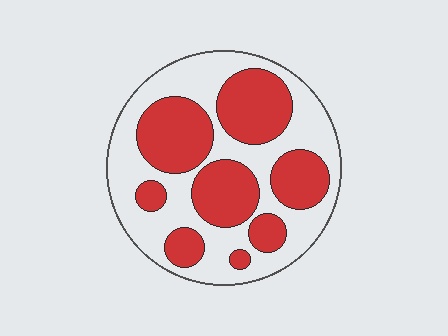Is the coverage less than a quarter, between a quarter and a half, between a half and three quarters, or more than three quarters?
Between a quarter and a half.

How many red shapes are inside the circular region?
8.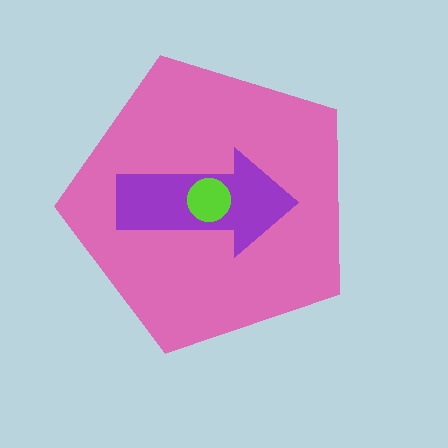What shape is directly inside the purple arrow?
The lime circle.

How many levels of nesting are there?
3.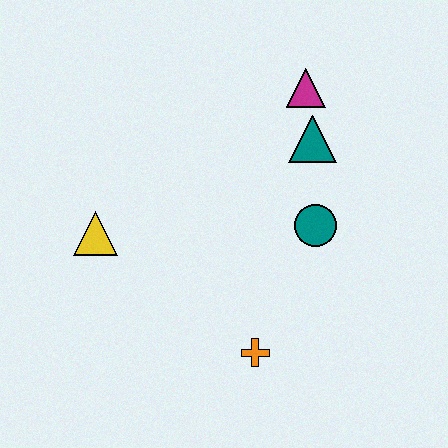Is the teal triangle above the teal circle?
Yes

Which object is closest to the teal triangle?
The magenta triangle is closest to the teal triangle.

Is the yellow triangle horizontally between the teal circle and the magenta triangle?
No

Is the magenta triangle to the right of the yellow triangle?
Yes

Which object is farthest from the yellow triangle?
The magenta triangle is farthest from the yellow triangle.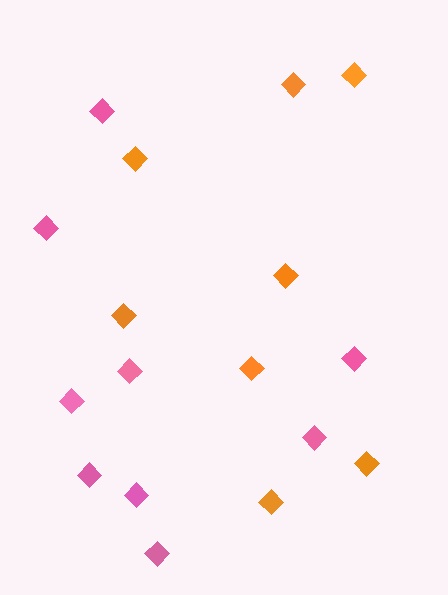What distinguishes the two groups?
There are 2 groups: one group of orange diamonds (8) and one group of pink diamonds (9).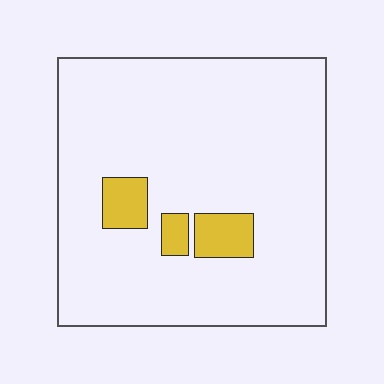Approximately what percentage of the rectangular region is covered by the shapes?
Approximately 10%.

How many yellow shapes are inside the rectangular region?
3.